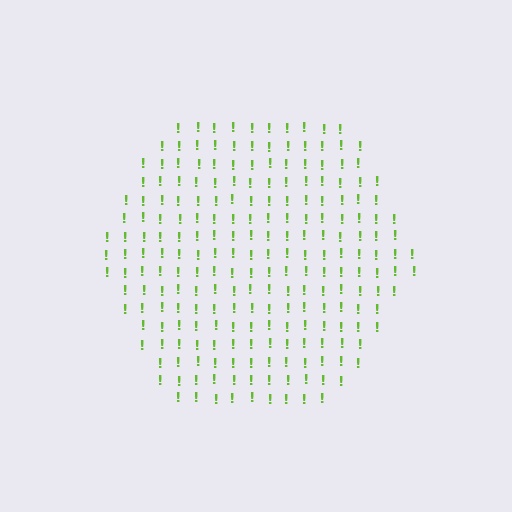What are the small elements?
The small elements are exclamation marks.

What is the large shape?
The large shape is a hexagon.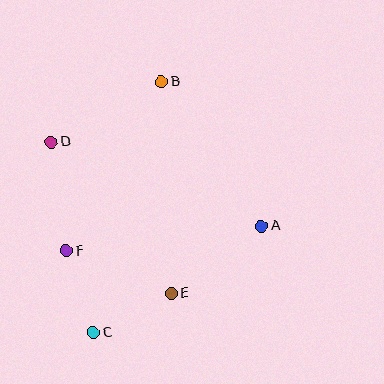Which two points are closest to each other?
Points C and F are closest to each other.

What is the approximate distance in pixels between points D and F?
The distance between D and F is approximately 110 pixels.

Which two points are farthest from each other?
Points B and C are farthest from each other.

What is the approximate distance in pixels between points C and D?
The distance between C and D is approximately 196 pixels.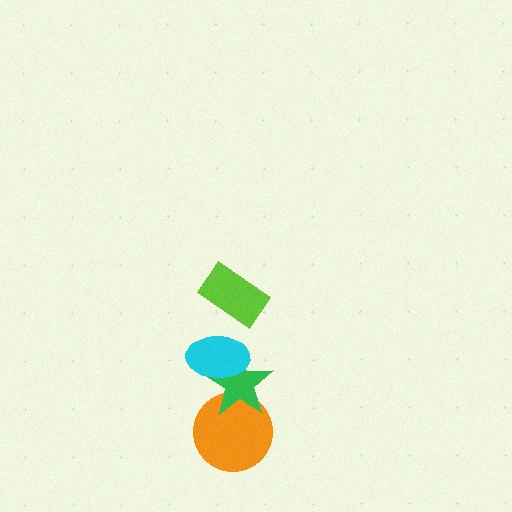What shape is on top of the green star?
The cyan ellipse is on top of the green star.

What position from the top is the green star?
The green star is 3rd from the top.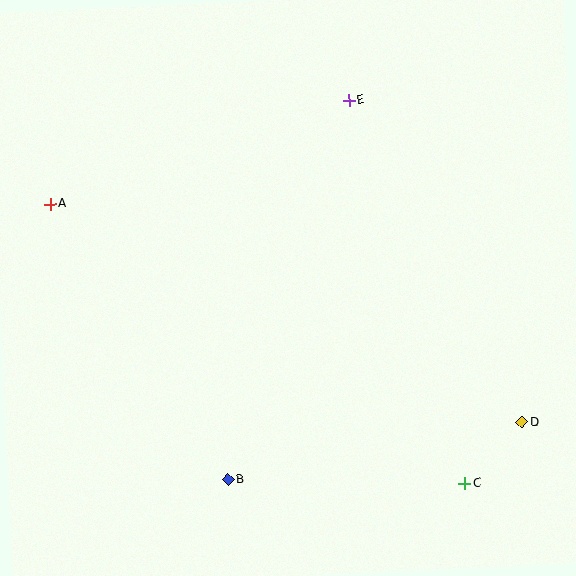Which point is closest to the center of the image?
Point E at (349, 100) is closest to the center.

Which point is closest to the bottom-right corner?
Point C is closest to the bottom-right corner.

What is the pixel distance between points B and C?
The distance between B and C is 237 pixels.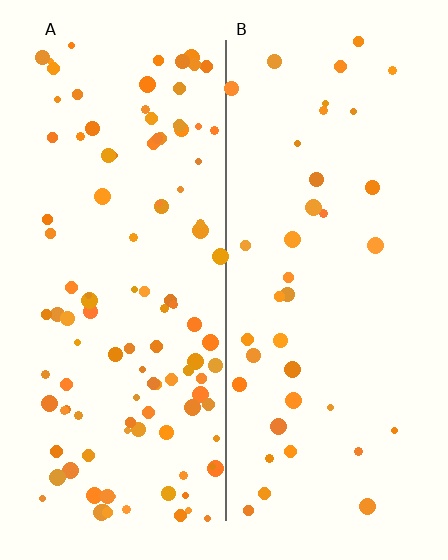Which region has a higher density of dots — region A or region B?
A (the left).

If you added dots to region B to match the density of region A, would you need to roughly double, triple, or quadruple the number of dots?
Approximately triple.